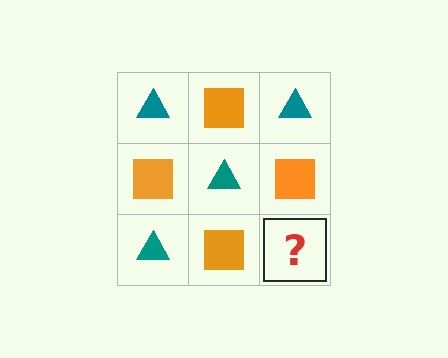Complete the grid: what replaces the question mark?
The question mark should be replaced with a teal triangle.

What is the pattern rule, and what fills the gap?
The rule is that it alternates teal triangle and orange square in a checkerboard pattern. The gap should be filled with a teal triangle.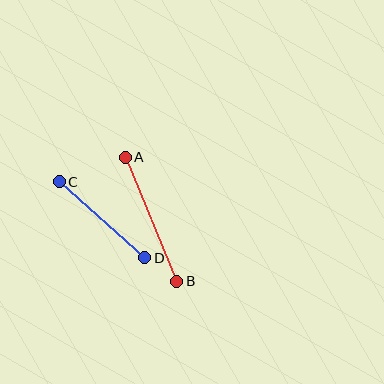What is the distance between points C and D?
The distance is approximately 114 pixels.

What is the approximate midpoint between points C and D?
The midpoint is at approximately (102, 220) pixels.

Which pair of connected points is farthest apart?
Points A and B are farthest apart.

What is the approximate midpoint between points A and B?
The midpoint is at approximately (151, 219) pixels.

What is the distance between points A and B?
The distance is approximately 134 pixels.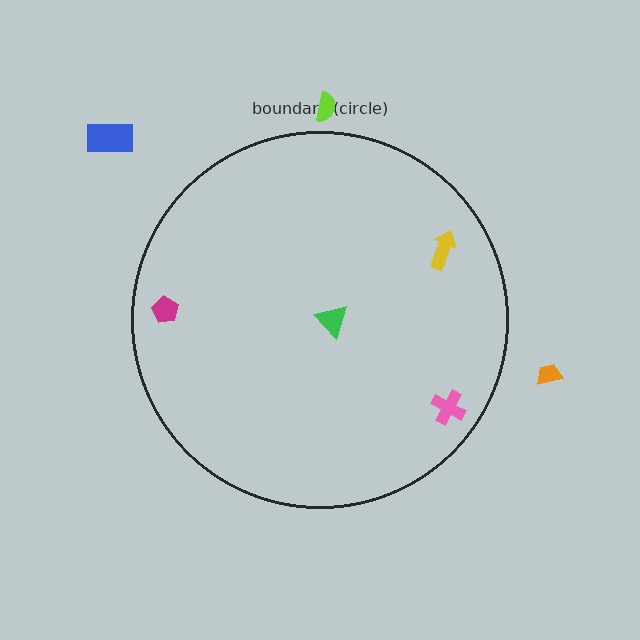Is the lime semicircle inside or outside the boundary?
Outside.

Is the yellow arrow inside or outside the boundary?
Inside.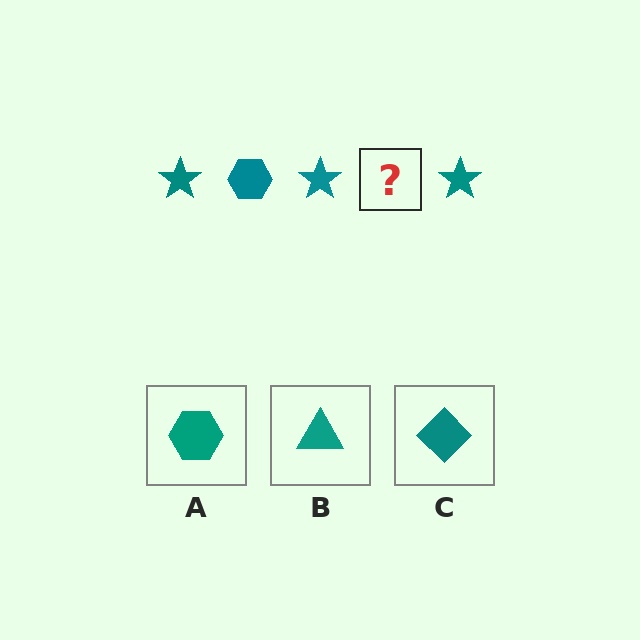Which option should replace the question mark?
Option A.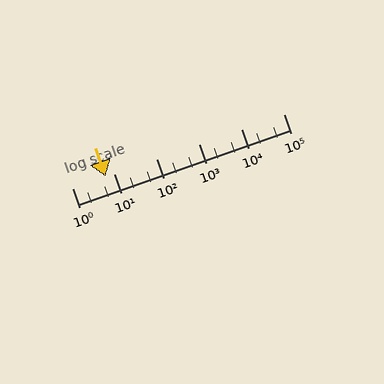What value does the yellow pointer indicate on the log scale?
The pointer indicates approximately 6.1.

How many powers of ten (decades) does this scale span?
The scale spans 5 decades, from 1 to 100000.